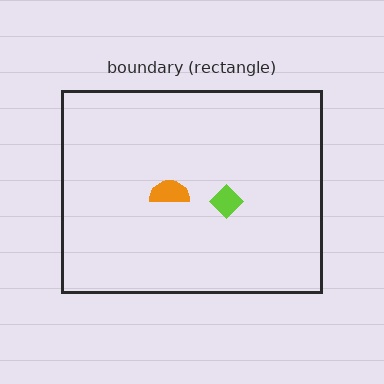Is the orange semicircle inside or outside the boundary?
Inside.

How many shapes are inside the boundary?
2 inside, 0 outside.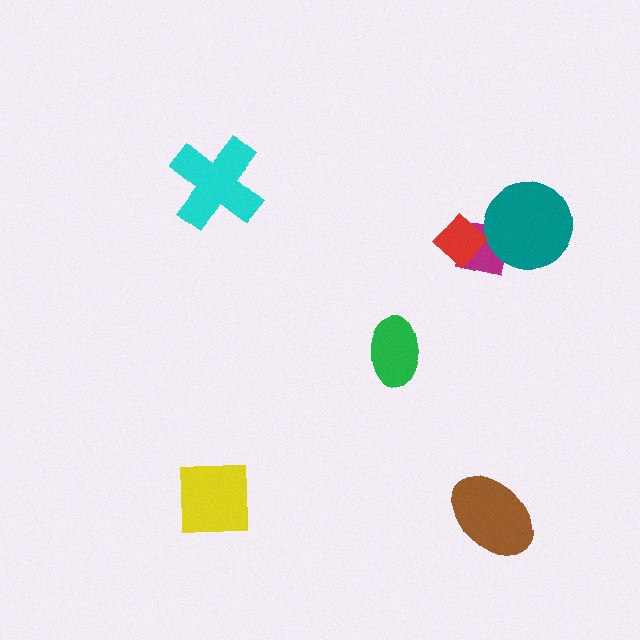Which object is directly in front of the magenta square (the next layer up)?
The teal circle is directly in front of the magenta square.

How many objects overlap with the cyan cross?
0 objects overlap with the cyan cross.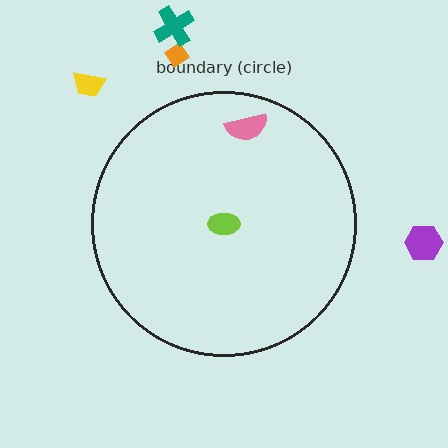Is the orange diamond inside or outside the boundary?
Outside.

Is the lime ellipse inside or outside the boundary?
Inside.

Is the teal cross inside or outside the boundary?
Outside.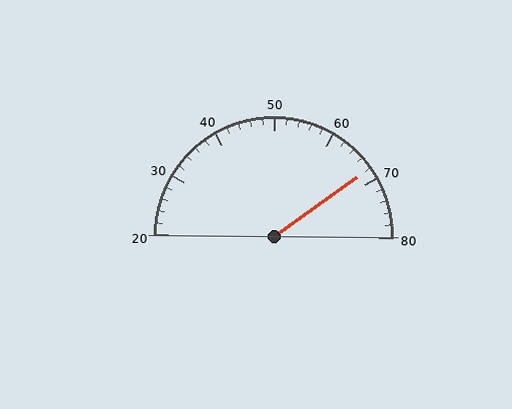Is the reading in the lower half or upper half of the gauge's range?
The reading is in the upper half of the range (20 to 80).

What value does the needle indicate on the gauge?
The needle indicates approximately 68.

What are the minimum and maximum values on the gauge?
The gauge ranges from 20 to 80.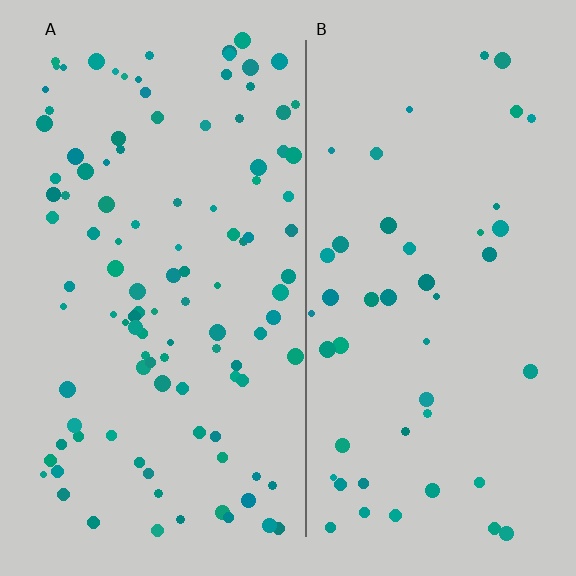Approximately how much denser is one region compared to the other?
Approximately 2.4× — region A over region B.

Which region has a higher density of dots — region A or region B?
A (the left).